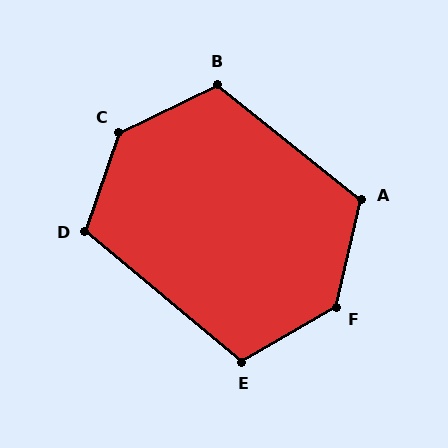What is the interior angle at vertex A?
Approximately 115 degrees (obtuse).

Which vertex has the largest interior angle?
C, at approximately 135 degrees.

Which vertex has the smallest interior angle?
E, at approximately 110 degrees.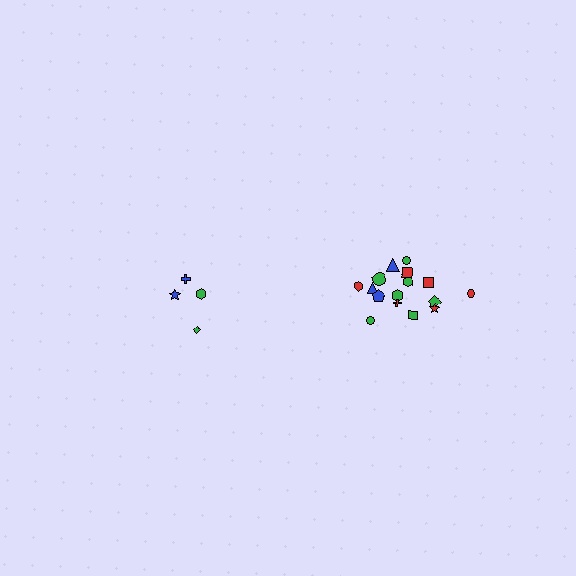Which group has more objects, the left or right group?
The right group.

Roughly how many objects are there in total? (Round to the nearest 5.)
Roughly 20 objects in total.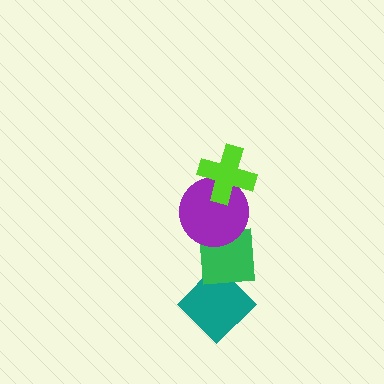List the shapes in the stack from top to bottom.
From top to bottom: the lime cross, the purple circle, the green square, the teal diamond.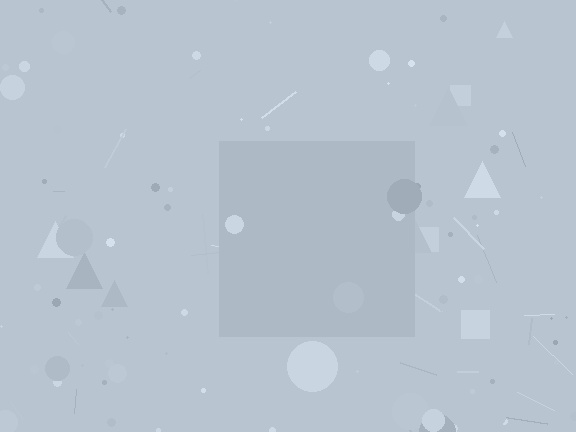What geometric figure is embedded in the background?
A square is embedded in the background.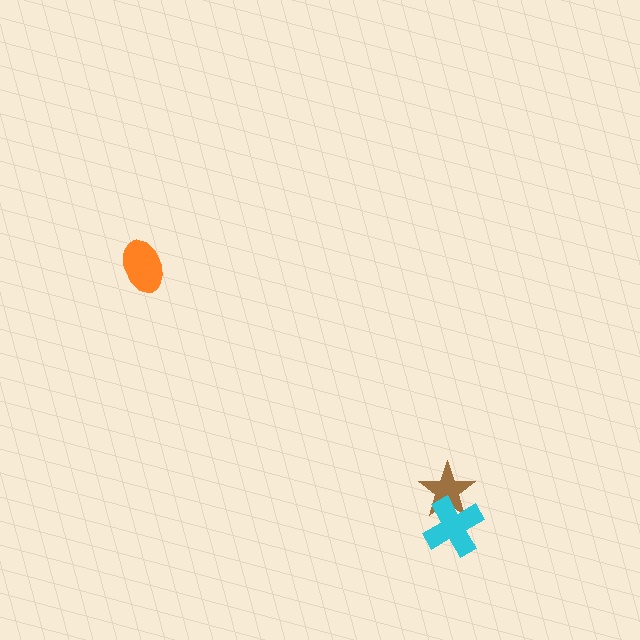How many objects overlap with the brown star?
1 object overlaps with the brown star.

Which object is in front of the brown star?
The cyan cross is in front of the brown star.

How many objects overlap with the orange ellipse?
0 objects overlap with the orange ellipse.